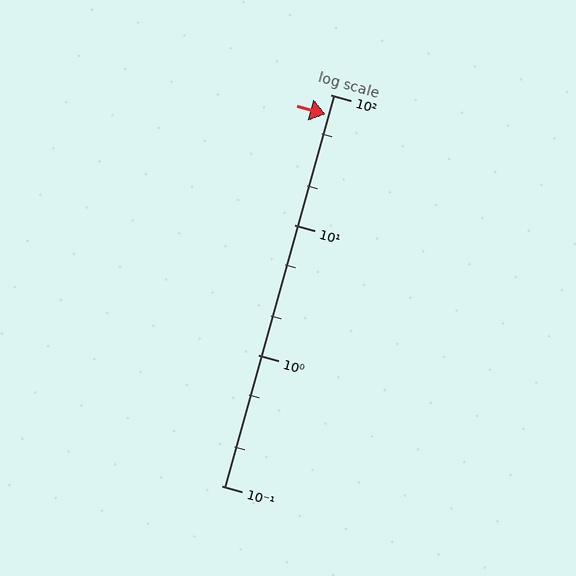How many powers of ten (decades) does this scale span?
The scale spans 3 decades, from 0.1 to 100.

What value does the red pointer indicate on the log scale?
The pointer indicates approximately 70.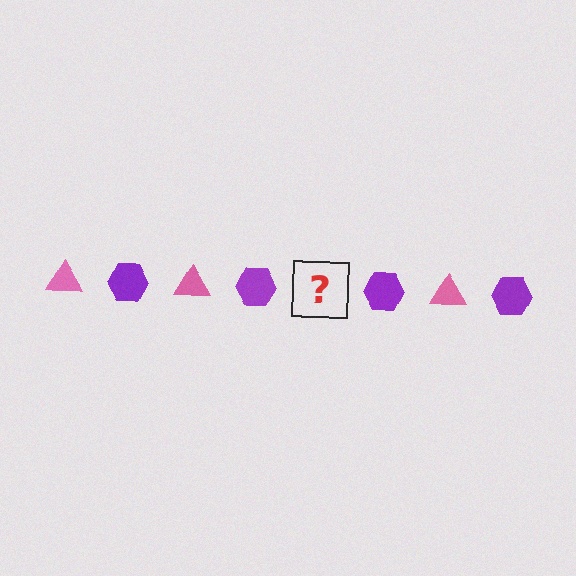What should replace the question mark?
The question mark should be replaced with a pink triangle.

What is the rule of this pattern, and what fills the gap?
The rule is that the pattern alternates between pink triangle and purple hexagon. The gap should be filled with a pink triangle.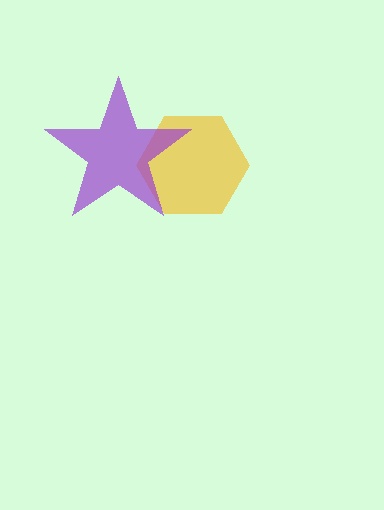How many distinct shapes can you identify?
There are 2 distinct shapes: a yellow hexagon, a purple star.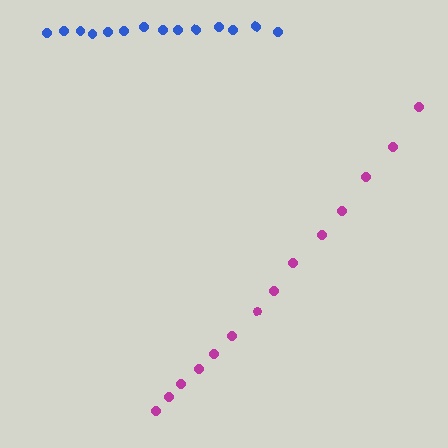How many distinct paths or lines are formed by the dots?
There are 2 distinct paths.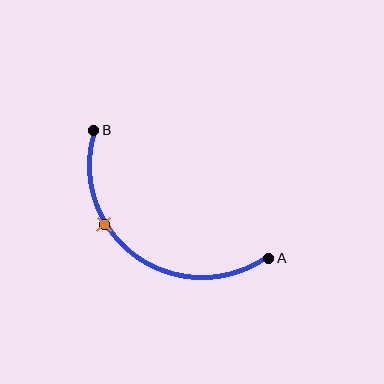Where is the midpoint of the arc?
The arc midpoint is the point on the curve farthest from the straight line joining A and B. It sits below and to the left of that line.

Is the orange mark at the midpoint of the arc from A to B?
No. The orange mark lies on the arc but is closer to endpoint B. The arc midpoint would be at the point on the curve equidistant along the arc from both A and B.